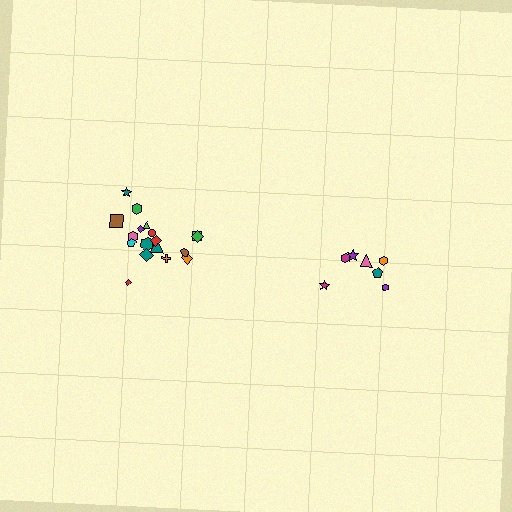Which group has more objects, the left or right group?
The left group.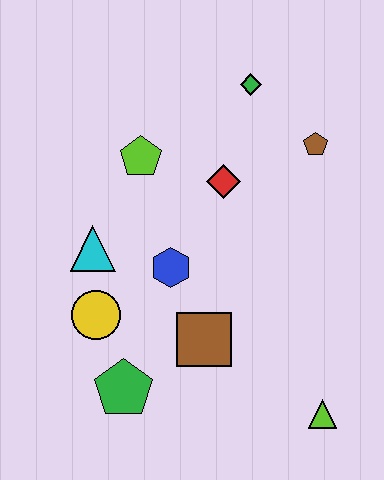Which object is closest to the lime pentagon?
The red diamond is closest to the lime pentagon.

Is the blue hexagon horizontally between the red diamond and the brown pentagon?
No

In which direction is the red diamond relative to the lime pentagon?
The red diamond is to the right of the lime pentagon.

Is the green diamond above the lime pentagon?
Yes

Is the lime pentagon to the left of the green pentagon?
No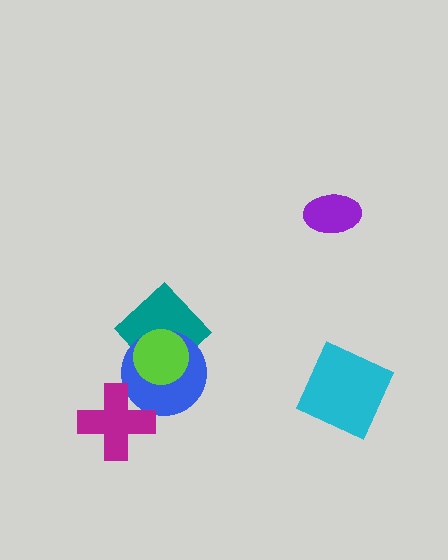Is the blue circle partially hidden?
Yes, it is partially covered by another shape.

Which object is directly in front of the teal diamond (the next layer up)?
The blue circle is directly in front of the teal diamond.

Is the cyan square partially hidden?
No, no other shape covers it.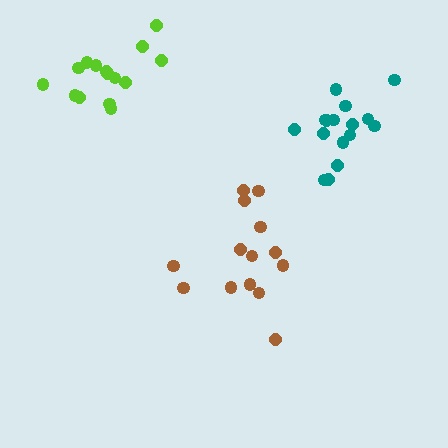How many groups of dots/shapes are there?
There are 3 groups.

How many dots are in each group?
Group 1: 14 dots, Group 2: 15 dots, Group 3: 16 dots (45 total).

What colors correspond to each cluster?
The clusters are colored: brown, lime, teal.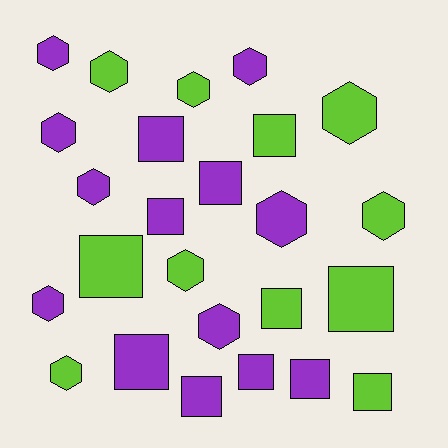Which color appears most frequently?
Purple, with 14 objects.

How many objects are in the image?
There are 25 objects.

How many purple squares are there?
There are 7 purple squares.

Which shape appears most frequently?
Hexagon, with 13 objects.